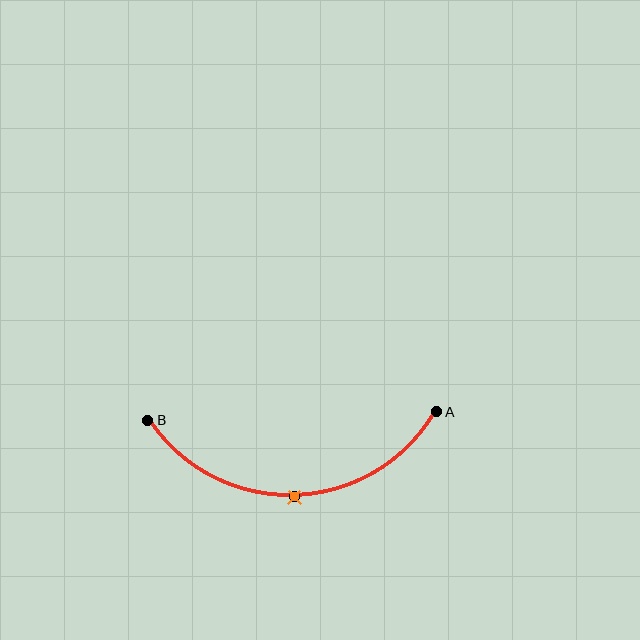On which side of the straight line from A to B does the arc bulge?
The arc bulges below the straight line connecting A and B.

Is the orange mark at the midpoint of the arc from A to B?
Yes. The orange mark lies on the arc at equal arc-length from both A and B — it is the arc midpoint.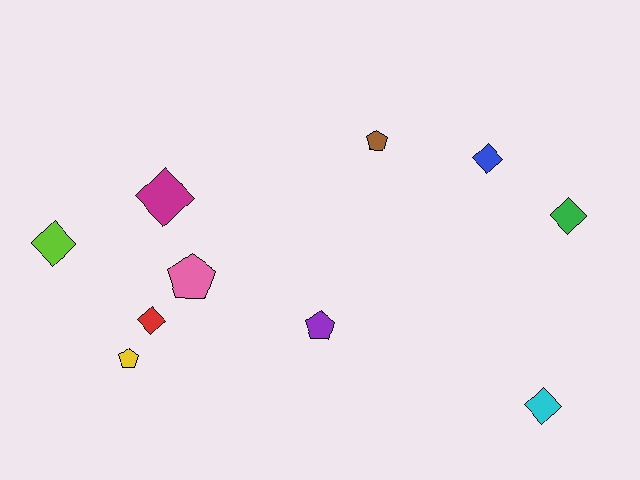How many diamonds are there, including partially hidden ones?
There are 6 diamonds.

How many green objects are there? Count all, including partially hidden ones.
There is 1 green object.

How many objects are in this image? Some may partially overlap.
There are 10 objects.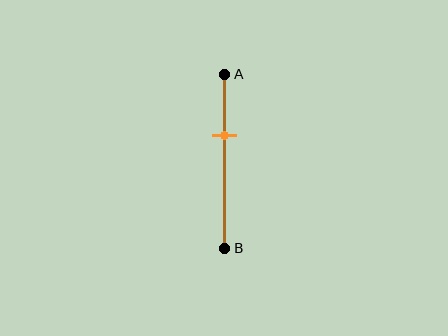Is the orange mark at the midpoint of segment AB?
No, the mark is at about 35% from A, not at the 50% midpoint.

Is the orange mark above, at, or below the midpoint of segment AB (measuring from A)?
The orange mark is above the midpoint of segment AB.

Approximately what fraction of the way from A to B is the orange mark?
The orange mark is approximately 35% of the way from A to B.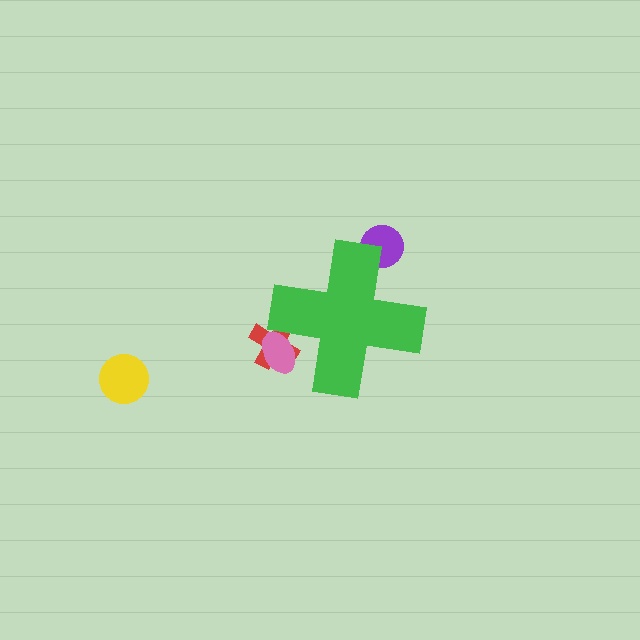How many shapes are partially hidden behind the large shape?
3 shapes are partially hidden.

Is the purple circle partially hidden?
Yes, the purple circle is partially hidden behind the green cross.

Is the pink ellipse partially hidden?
Yes, the pink ellipse is partially hidden behind the green cross.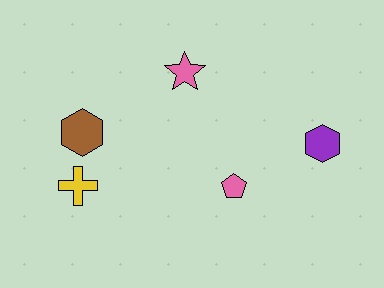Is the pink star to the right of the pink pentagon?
No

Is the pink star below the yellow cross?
No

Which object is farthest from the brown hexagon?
The purple hexagon is farthest from the brown hexagon.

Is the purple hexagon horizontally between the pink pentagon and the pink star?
No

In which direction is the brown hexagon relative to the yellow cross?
The brown hexagon is above the yellow cross.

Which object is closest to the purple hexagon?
The pink pentagon is closest to the purple hexagon.